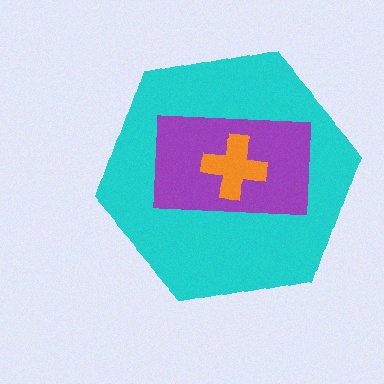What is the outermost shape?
The cyan hexagon.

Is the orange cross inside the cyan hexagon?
Yes.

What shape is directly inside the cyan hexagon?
The purple rectangle.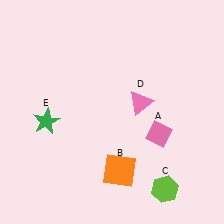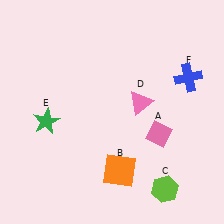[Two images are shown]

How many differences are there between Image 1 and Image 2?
There is 1 difference between the two images.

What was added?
A blue cross (F) was added in Image 2.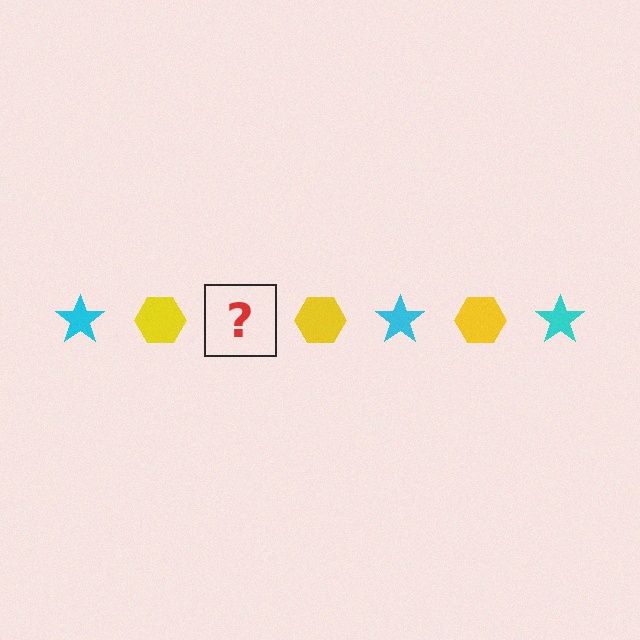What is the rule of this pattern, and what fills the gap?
The rule is that the pattern alternates between cyan star and yellow hexagon. The gap should be filled with a cyan star.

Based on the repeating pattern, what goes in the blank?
The blank should be a cyan star.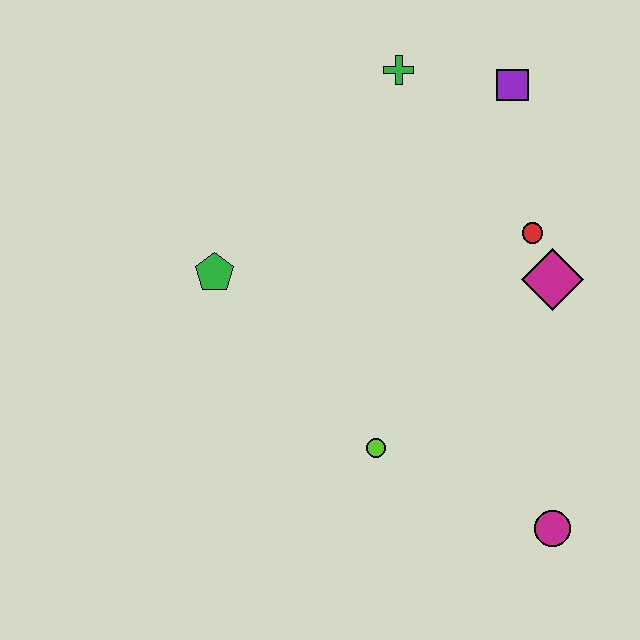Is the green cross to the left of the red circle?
Yes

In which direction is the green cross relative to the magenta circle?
The green cross is above the magenta circle.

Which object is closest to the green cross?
The purple square is closest to the green cross.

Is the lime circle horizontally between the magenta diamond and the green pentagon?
Yes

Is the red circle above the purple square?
No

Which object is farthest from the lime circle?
The purple square is farthest from the lime circle.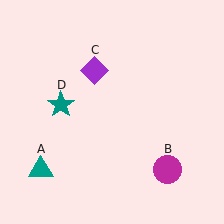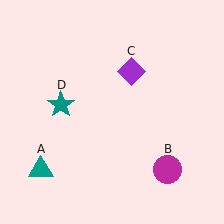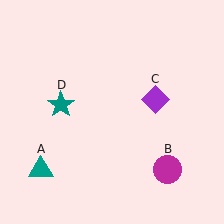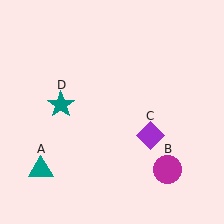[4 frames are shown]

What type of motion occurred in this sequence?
The purple diamond (object C) rotated clockwise around the center of the scene.